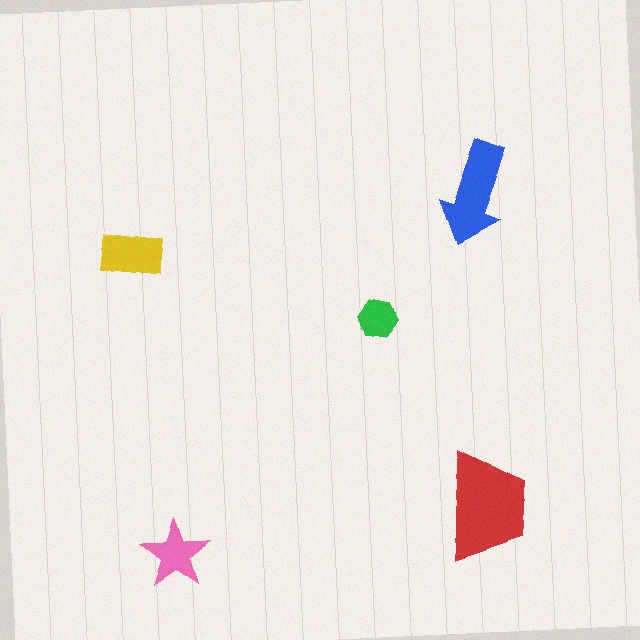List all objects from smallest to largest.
The green hexagon, the pink star, the yellow rectangle, the blue arrow, the red trapezoid.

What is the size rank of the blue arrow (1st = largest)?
2nd.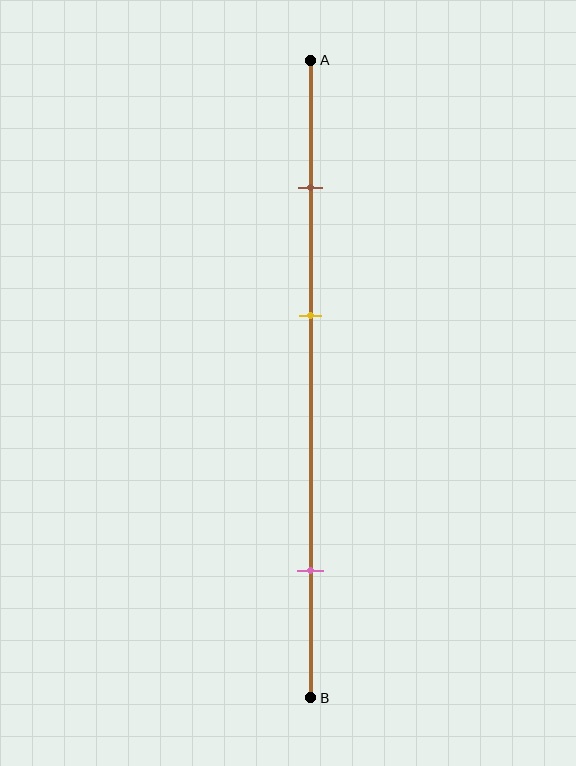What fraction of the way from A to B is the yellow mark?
The yellow mark is approximately 40% (0.4) of the way from A to B.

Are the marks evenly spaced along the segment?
No, the marks are not evenly spaced.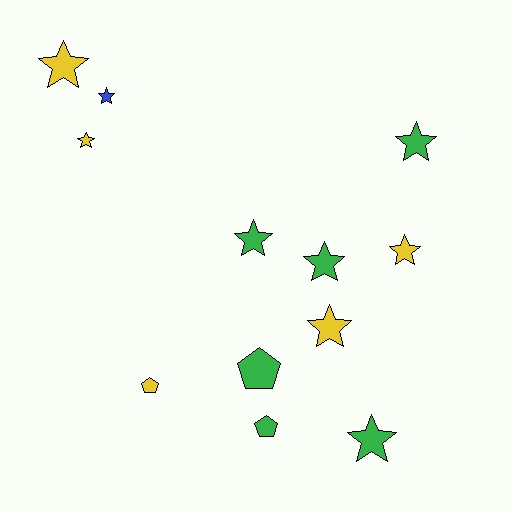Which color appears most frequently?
Green, with 6 objects.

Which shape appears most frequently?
Star, with 9 objects.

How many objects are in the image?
There are 12 objects.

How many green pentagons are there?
There are 2 green pentagons.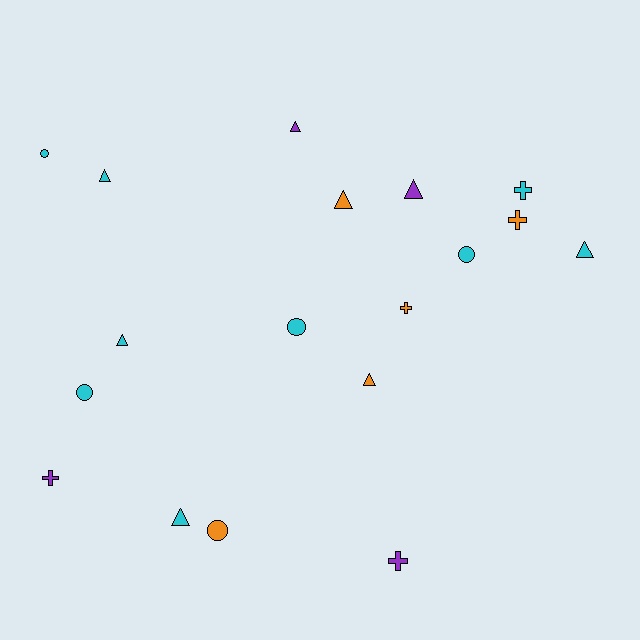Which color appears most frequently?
Cyan, with 9 objects.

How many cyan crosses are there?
There is 1 cyan cross.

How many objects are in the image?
There are 18 objects.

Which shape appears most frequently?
Triangle, with 8 objects.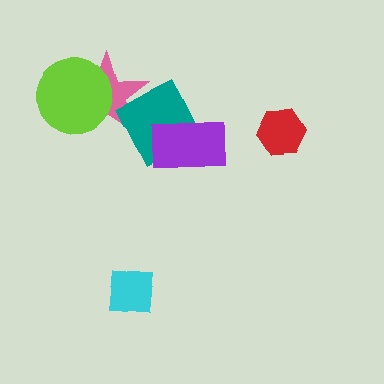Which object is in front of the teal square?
The purple rectangle is in front of the teal square.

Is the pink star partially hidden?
Yes, it is partially covered by another shape.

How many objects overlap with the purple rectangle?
1 object overlaps with the purple rectangle.